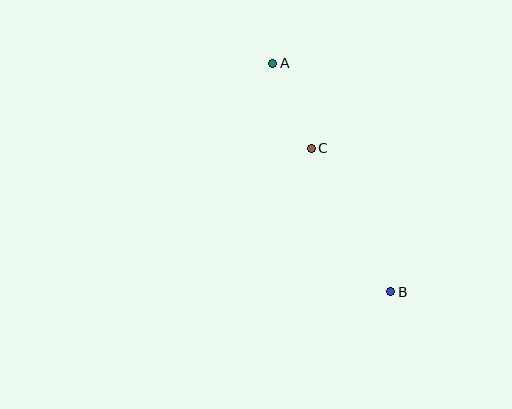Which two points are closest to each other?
Points A and C are closest to each other.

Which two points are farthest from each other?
Points A and B are farthest from each other.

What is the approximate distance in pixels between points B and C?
The distance between B and C is approximately 164 pixels.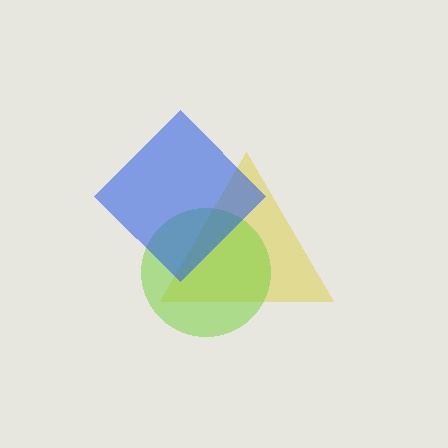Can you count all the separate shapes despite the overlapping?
Yes, there are 3 separate shapes.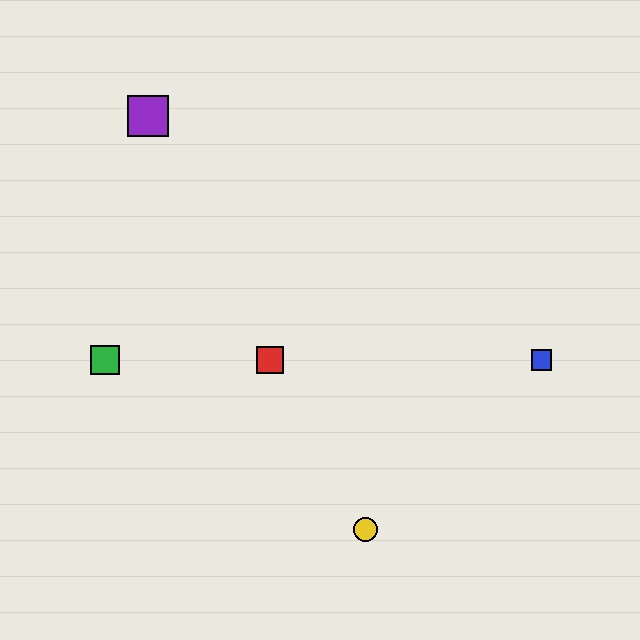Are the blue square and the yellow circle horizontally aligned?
No, the blue square is at y≈360 and the yellow circle is at y≈529.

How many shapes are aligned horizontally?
3 shapes (the red square, the blue square, the green square) are aligned horizontally.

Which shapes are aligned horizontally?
The red square, the blue square, the green square are aligned horizontally.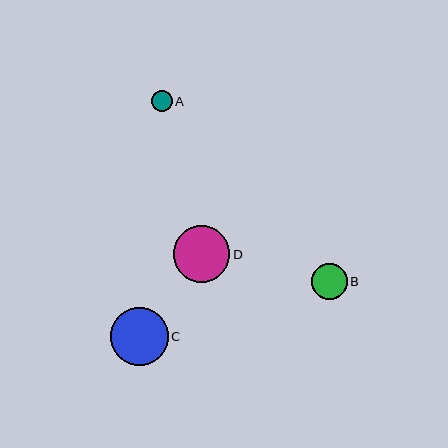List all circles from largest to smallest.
From largest to smallest: C, D, B, A.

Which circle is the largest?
Circle C is the largest with a size of approximately 58 pixels.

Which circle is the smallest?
Circle A is the smallest with a size of approximately 21 pixels.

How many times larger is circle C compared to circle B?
Circle C is approximately 1.6 times the size of circle B.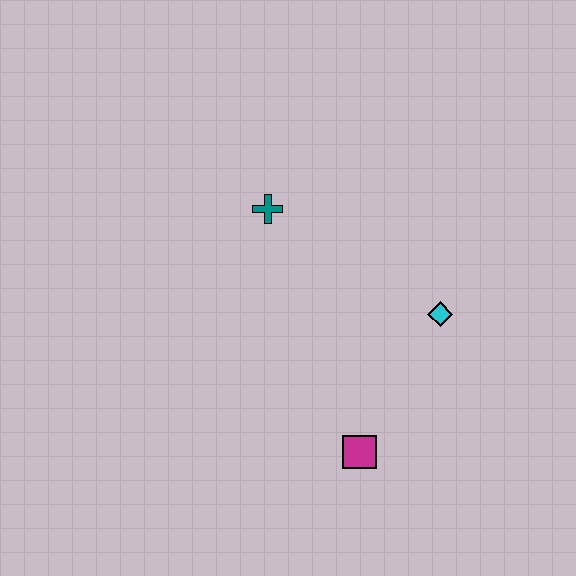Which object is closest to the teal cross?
The cyan diamond is closest to the teal cross.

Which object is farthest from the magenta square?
The teal cross is farthest from the magenta square.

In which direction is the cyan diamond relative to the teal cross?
The cyan diamond is to the right of the teal cross.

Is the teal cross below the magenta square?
No